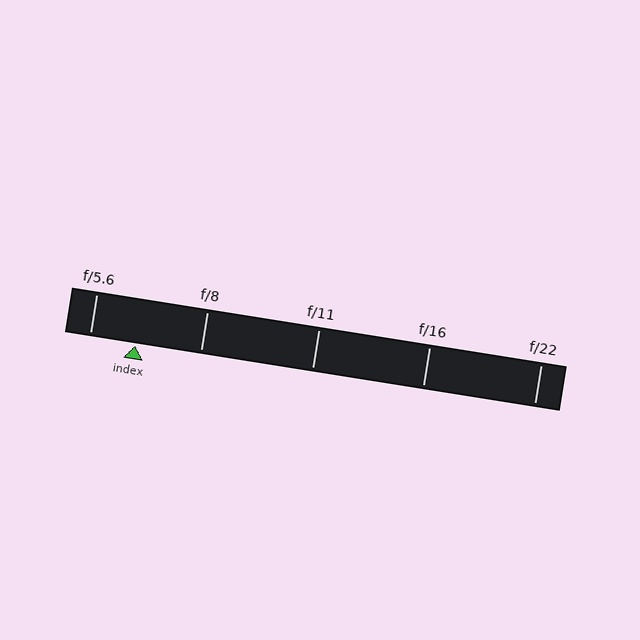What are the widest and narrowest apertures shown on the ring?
The widest aperture shown is f/5.6 and the narrowest is f/22.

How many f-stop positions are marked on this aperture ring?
There are 5 f-stop positions marked.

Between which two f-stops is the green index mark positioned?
The index mark is between f/5.6 and f/8.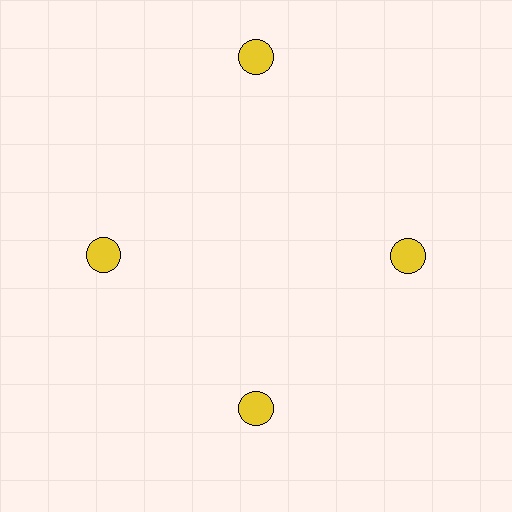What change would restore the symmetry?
The symmetry would be restored by moving it inward, back onto the ring so that all 4 circles sit at equal angles and equal distance from the center.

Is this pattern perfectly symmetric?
No. The 4 yellow circles are arranged in a ring, but one element near the 12 o'clock position is pushed outward from the center, breaking the 4-fold rotational symmetry.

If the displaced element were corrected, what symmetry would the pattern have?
It would have 4-fold rotational symmetry — the pattern would map onto itself every 90 degrees.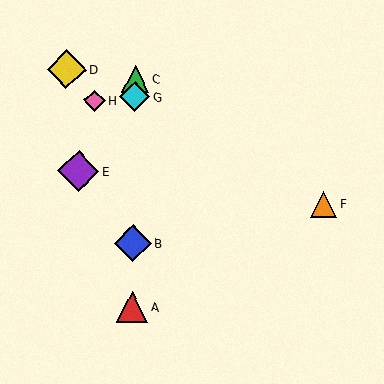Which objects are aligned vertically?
Objects A, B, C, G are aligned vertically.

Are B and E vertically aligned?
No, B is at x≈133 and E is at x≈79.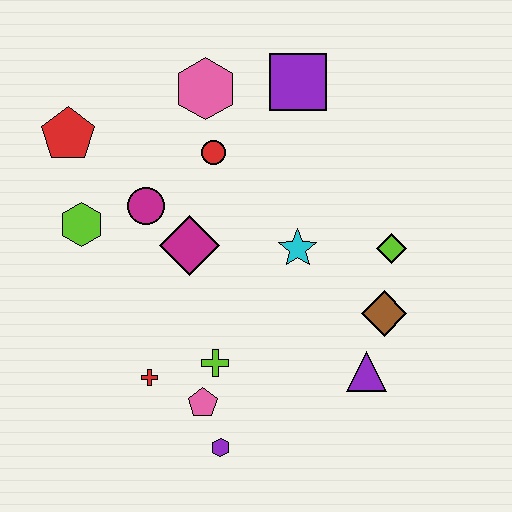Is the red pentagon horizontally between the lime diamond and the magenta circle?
No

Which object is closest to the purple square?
The pink hexagon is closest to the purple square.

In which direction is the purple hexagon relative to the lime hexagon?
The purple hexagon is below the lime hexagon.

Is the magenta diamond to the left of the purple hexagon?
Yes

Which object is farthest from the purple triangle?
The red pentagon is farthest from the purple triangle.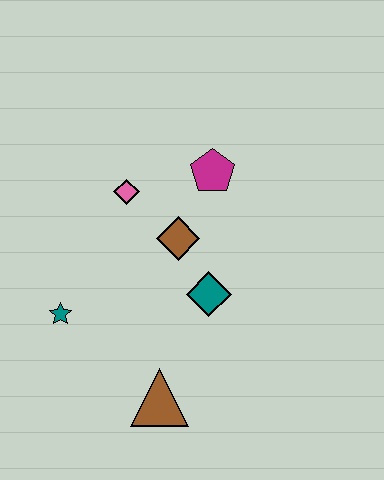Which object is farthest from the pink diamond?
The brown triangle is farthest from the pink diamond.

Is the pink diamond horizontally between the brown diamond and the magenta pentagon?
No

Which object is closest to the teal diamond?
The brown diamond is closest to the teal diamond.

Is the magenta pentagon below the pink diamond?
No